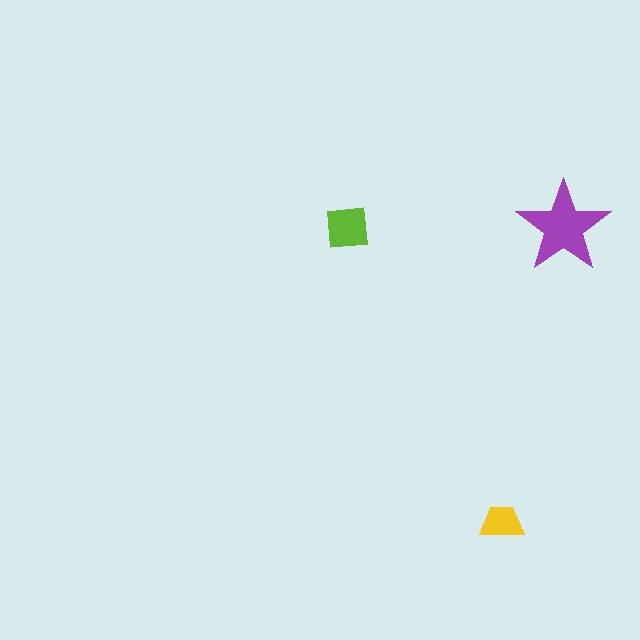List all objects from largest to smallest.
The purple star, the lime square, the yellow trapezoid.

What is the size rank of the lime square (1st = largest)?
2nd.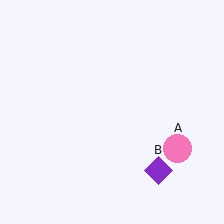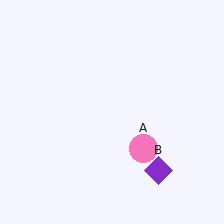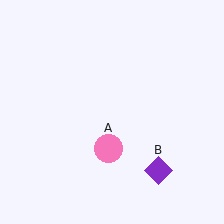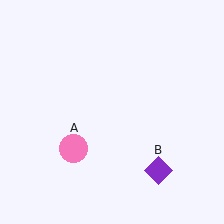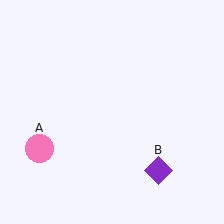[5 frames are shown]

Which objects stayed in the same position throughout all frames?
Purple diamond (object B) remained stationary.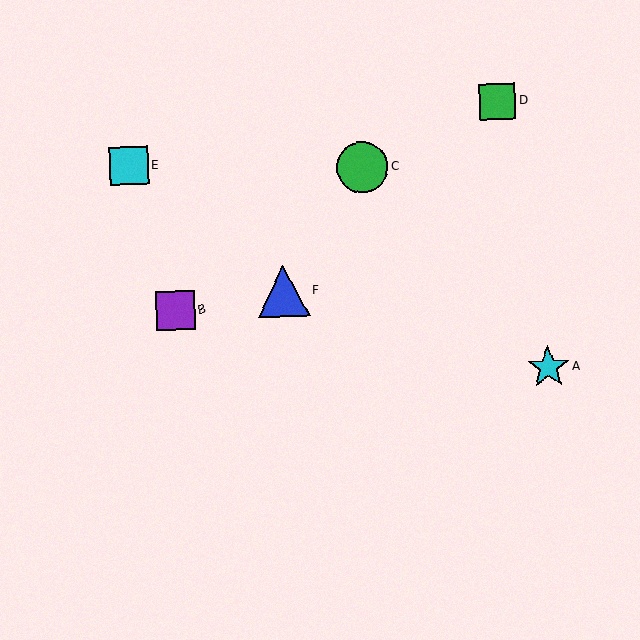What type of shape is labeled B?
Shape B is a purple square.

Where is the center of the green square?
The center of the green square is at (498, 102).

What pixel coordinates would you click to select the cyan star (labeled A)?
Click at (548, 367) to select the cyan star A.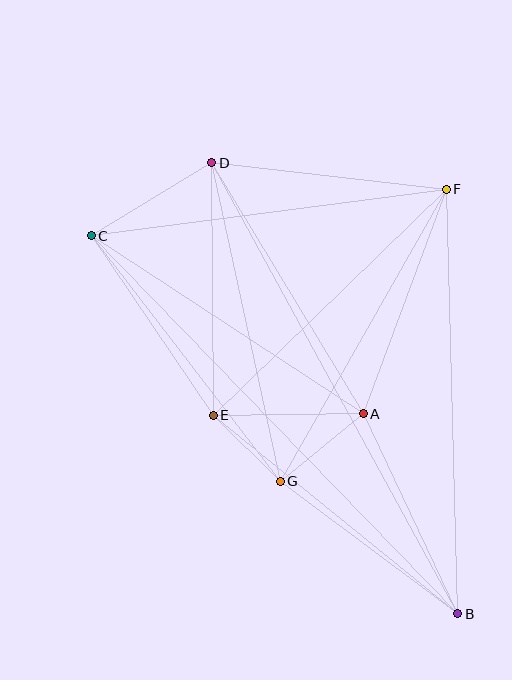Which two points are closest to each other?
Points E and G are closest to each other.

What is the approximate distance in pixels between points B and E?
The distance between B and E is approximately 315 pixels.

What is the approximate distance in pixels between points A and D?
The distance between A and D is approximately 293 pixels.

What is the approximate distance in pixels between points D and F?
The distance between D and F is approximately 236 pixels.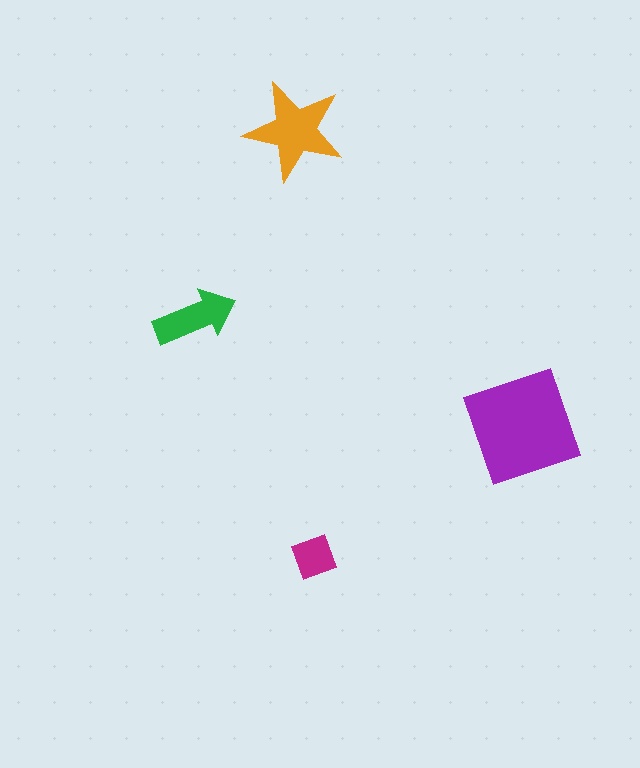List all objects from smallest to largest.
The magenta diamond, the green arrow, the orange star, the purple square.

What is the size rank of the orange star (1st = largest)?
2nd.